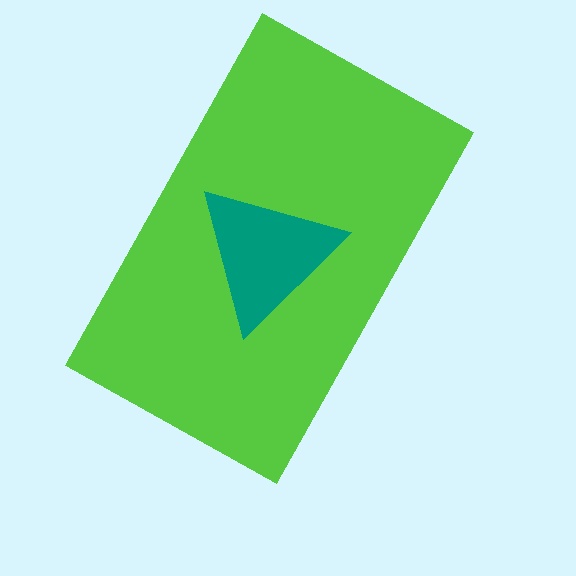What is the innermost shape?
The teal triangle.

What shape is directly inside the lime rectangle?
The teal triangle.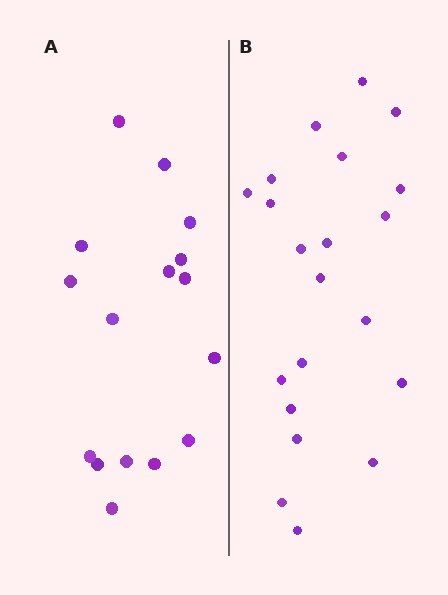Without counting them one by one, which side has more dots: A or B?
Region B (the right region) has more dots.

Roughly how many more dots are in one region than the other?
Region B has about 5 more dots than region A.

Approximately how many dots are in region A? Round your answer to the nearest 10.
About 20 dots. (The exact count is 16, which rounds to 20.)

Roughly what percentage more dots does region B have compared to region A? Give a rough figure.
About 30% more.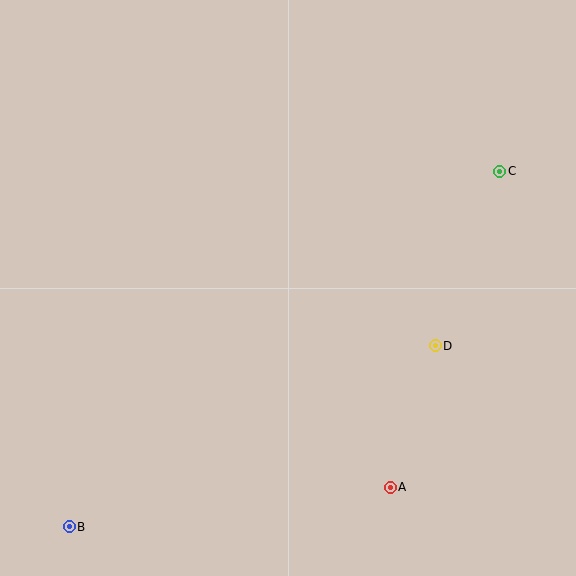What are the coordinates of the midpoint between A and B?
The midpoint between A and B is at (230, 507).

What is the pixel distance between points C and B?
The distance between C and B is 559 pixels.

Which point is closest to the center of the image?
Point D at (435, 346) is closest to the center.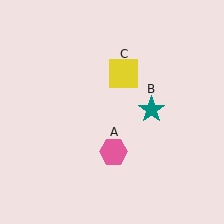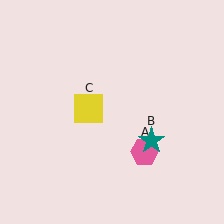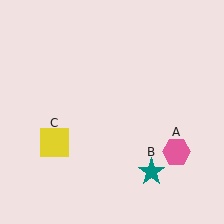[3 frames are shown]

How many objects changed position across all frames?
3 objects changed position: pink hexagon (object A), teal star (object B), yellow square (object C).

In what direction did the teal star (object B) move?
The teal star (object B) moved down.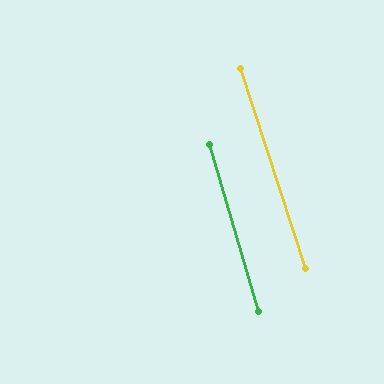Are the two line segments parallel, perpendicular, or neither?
Parallel — their directions differ by only 1.5°.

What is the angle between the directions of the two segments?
Approximately 1 degree.